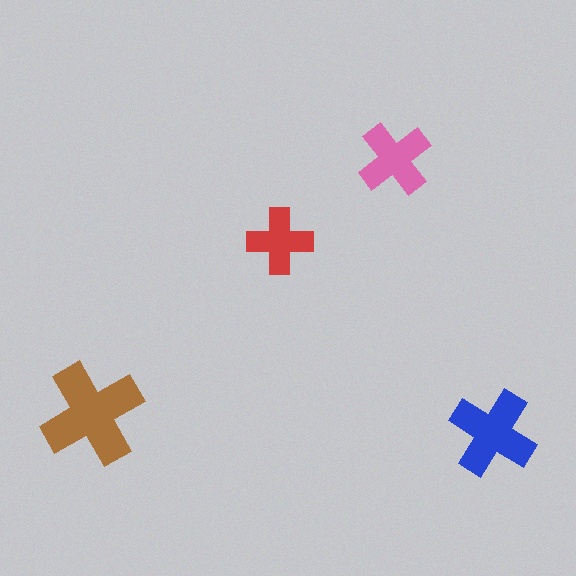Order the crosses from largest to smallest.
the brown one, the blue one, the pink one, the red one.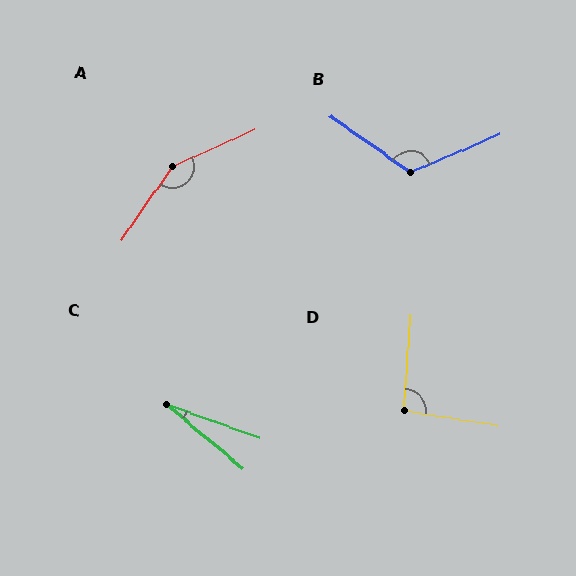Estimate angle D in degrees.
Approximately 95 degrees.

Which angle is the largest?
A, at approximately 149 degrees.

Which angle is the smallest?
C, at approximately 20 degrees.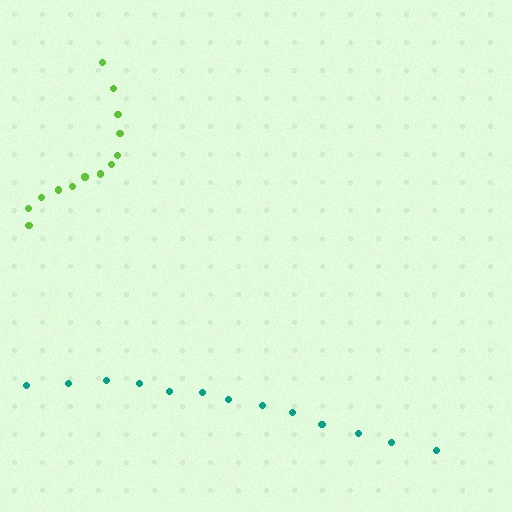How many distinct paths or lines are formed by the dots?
There are 2 distinct paths.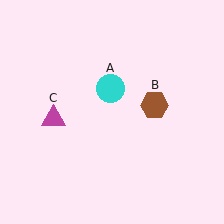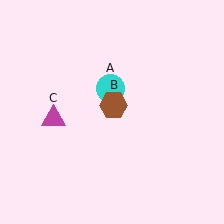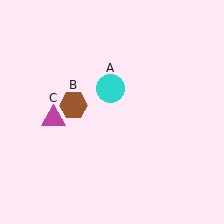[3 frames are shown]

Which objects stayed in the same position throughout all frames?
Cyan circle (object A) and magenta triangle (object C) remained stationary.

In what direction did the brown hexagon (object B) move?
The brown hexagon (object B) moved left.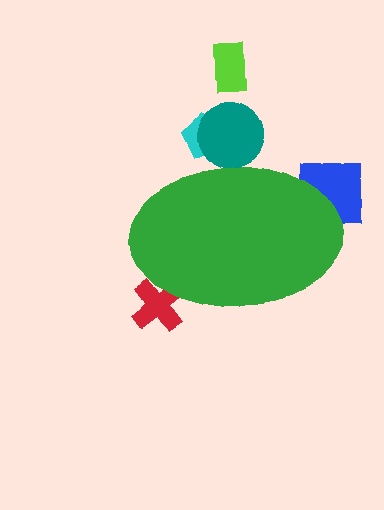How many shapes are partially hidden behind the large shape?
4 shapes are partially hidden.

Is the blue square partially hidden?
Yes, the blue square is partially hidden behind the green ellipse.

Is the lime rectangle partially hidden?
No, the lime rectangle is fully visible.